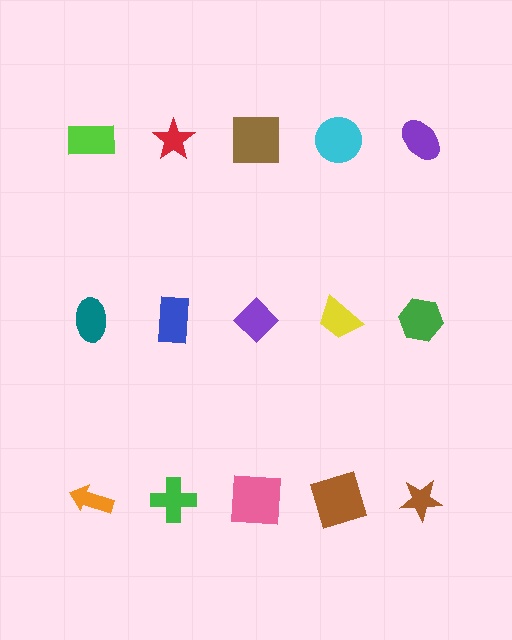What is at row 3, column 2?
A green cross.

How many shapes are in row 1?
5 shapes.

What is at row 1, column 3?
A brown square.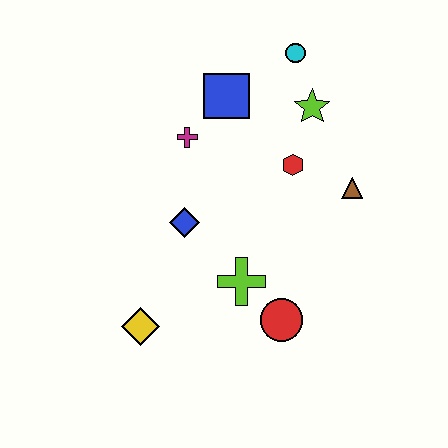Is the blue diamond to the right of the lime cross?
No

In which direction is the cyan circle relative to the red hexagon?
The cyan circle is above the red hexagon.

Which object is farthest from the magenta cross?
The red circle is farthest from the magenta cross.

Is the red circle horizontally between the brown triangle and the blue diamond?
Yes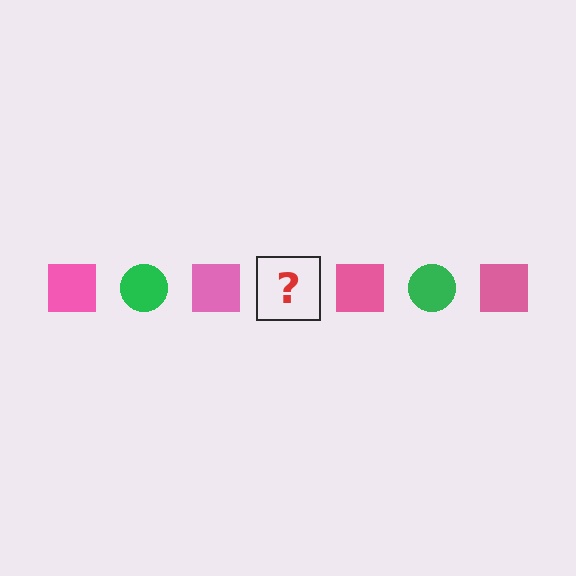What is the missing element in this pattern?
The missing element is a green circle.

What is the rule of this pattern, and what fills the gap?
The rule is that the pattern alternates between pink square and green circle. The gap should be filled with a green circle.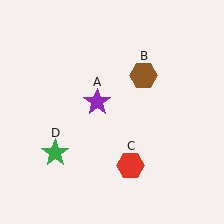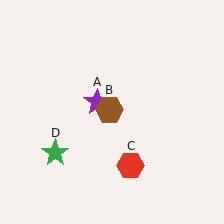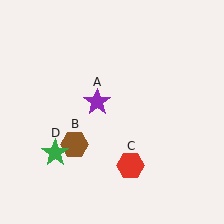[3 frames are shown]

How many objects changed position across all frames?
1 object changed position: brown hexagon (object B).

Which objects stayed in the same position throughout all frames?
Purple star (object A) and red hexagon (object C) and green star (object D) remained stationary.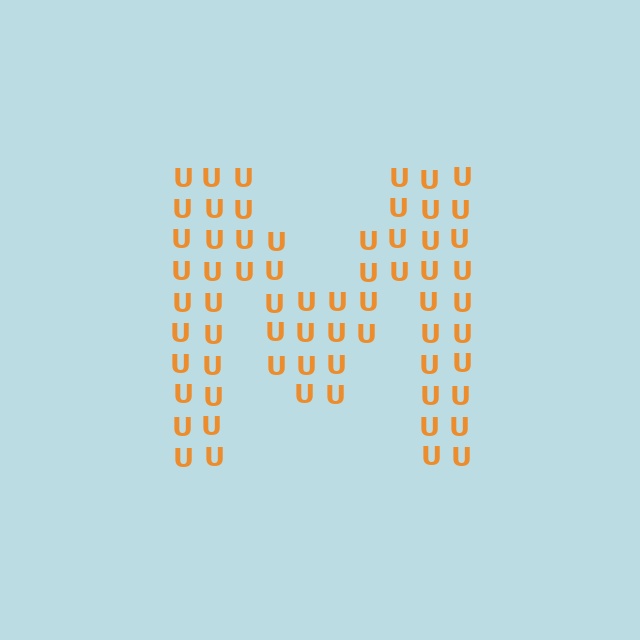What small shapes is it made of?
It is made of small letter U's.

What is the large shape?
The large shape is the letter M.